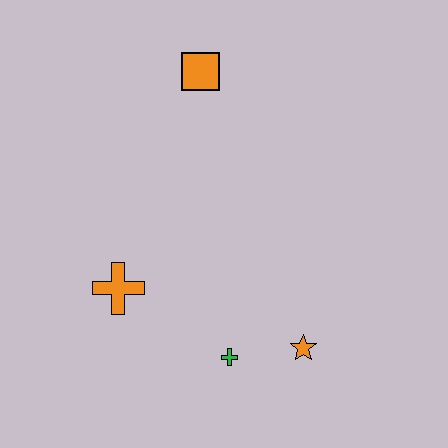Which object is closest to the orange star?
The green cross is closest to the orange star.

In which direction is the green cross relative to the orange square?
The green cross is below the orange square.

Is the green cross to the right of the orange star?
No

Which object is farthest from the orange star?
The orange square is farthest from the orange star.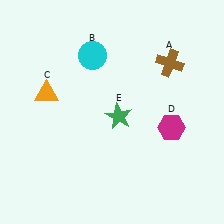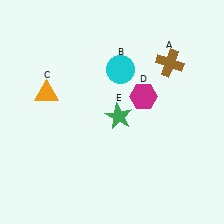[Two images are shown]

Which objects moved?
The objects that moved are: the cyan circle (B), the magenta hexagon (D).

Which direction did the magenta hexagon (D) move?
The magenta hexagon (D) moved up.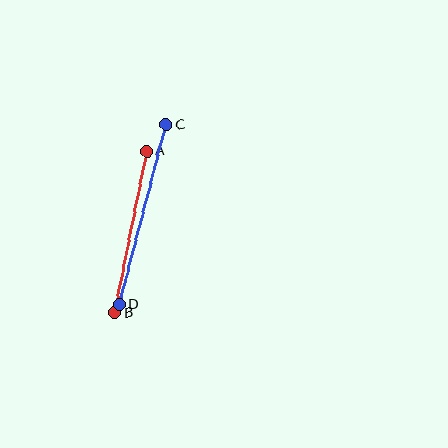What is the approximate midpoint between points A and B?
The midpoint is at approximately (131, 232) pixels.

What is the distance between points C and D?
The distance is approximately 186 pixels.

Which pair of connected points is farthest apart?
Points C and D are farthest apart.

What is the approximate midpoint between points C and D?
The midpoint is at approximately (143, 215) pixels.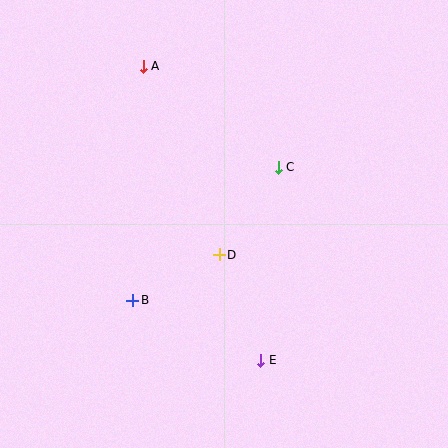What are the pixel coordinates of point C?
Point C is at (278, 167).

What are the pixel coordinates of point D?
Point D is at (219, 255).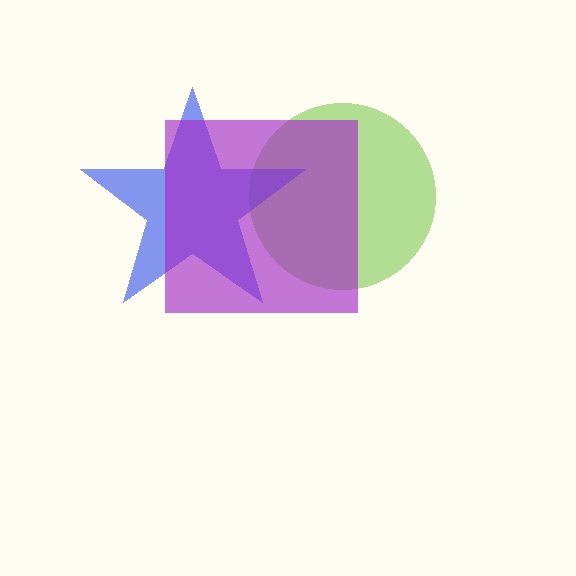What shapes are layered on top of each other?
The layered shapes are: a lime circle, a blue star, a purple square.